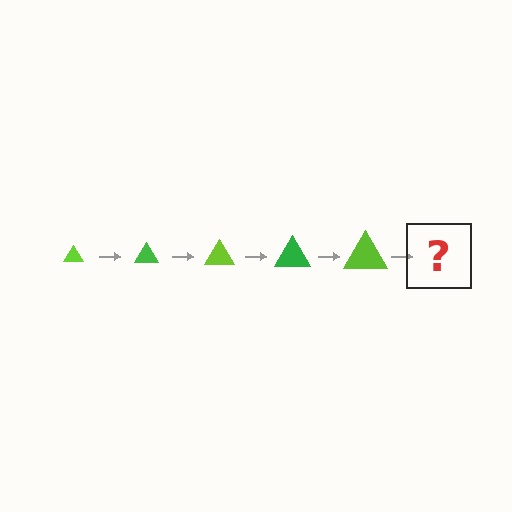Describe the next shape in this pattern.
It should be a green triangle, larger than the previous one.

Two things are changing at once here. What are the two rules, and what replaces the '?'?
The two rules are that the triangle grows larger each step and the color cycles through lime and green. The '?' should be a green triangle, larger than the previous one.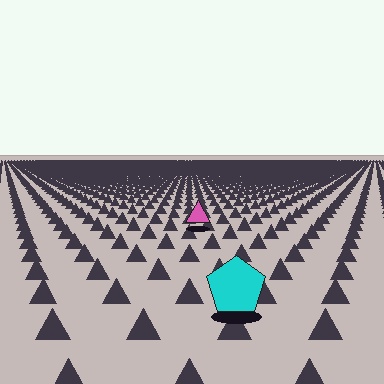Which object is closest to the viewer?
The cyan pentagon is closest. The texture marks near it are larger and more spread out.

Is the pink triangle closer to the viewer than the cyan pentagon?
No. The cyan pentagon is closer — you can tell from the texture gradient: the ground texture is coarser near it.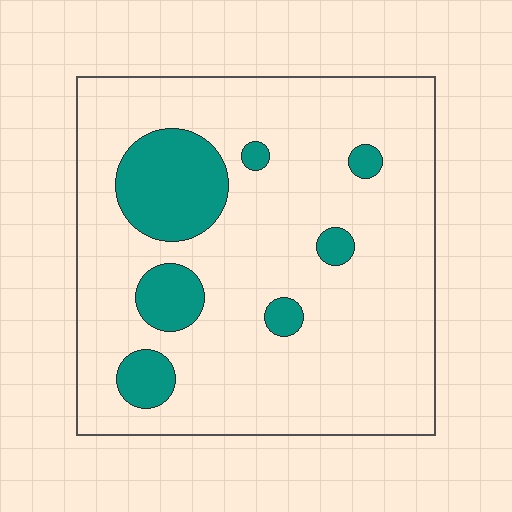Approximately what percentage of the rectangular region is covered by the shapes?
Approximately 15%.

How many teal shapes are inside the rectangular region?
7.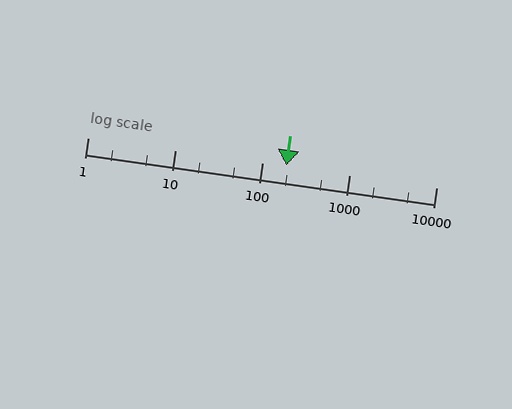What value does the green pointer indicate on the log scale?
The pointer indicates approximately 190.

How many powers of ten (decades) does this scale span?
The scale spans 4 decades, from 1 to 10000.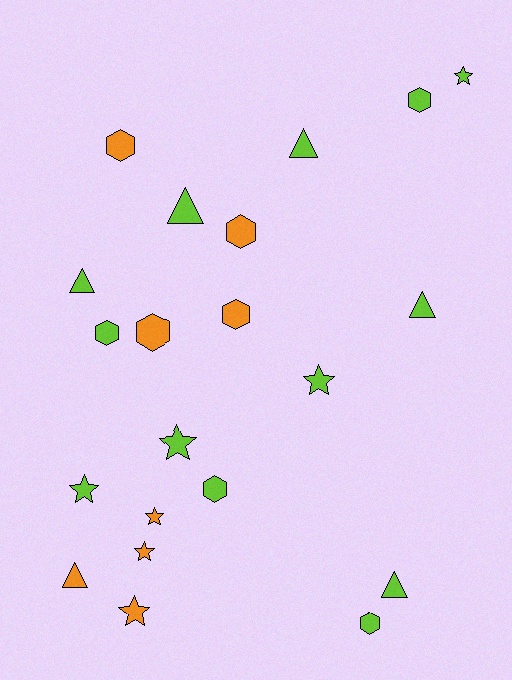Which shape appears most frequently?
Hexagon, with 8 objects.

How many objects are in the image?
There are 21 objects.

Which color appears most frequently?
Lime, with 13 objects.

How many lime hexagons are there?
There are 4 lime hexagons.